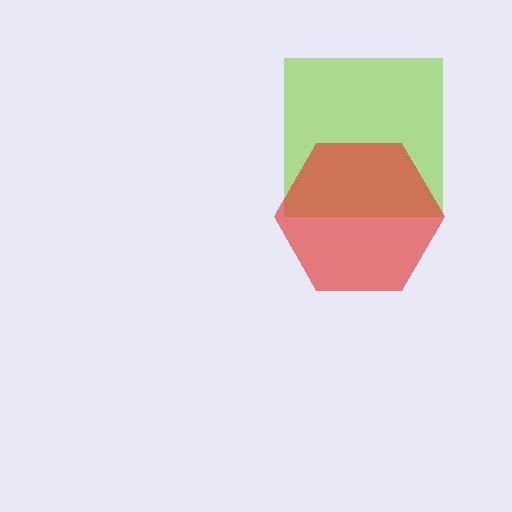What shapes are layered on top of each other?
The layered shapes are: a lime square, a red hexagon.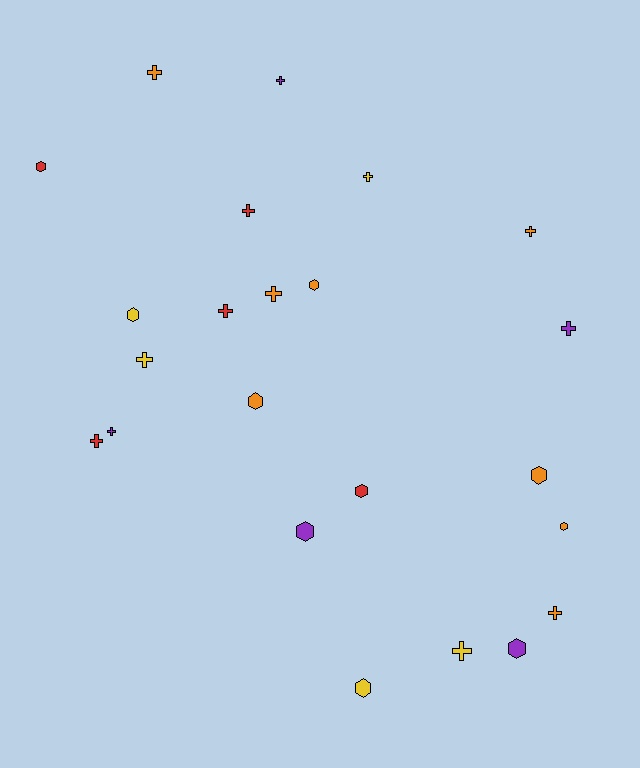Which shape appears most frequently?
Cross, with 13 objects.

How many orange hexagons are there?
There are 4 orange hexagons.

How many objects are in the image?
There are 23 objects.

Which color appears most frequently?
Orange, with 8 objects.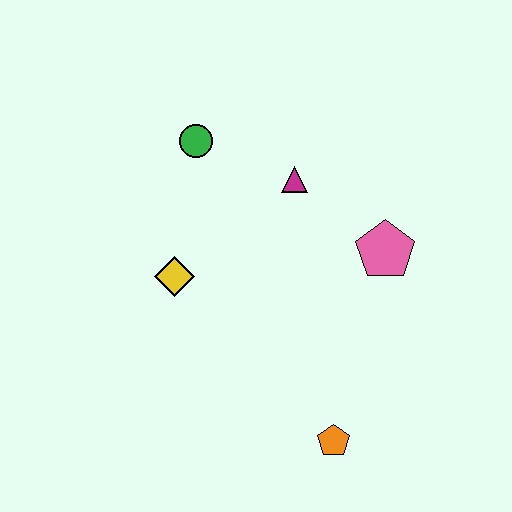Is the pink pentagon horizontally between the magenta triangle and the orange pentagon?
No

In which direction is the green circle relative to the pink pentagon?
The green circle is to the left of the pink pentagon.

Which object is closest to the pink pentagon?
The magenta triangle is closest to the pink pentagon.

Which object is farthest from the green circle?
The orange pentagon is farthest from the green circle.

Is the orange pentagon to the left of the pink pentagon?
Yes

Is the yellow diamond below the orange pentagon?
No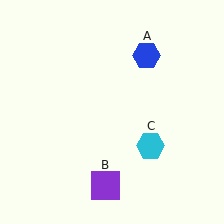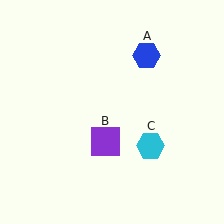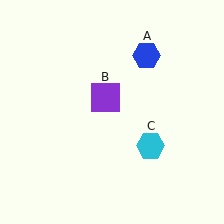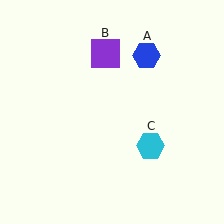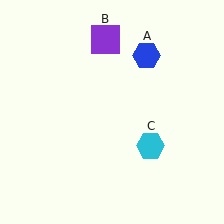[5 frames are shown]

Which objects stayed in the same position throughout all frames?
Blue hexagon (object A) and cyan hexagon (object C) remained stationary.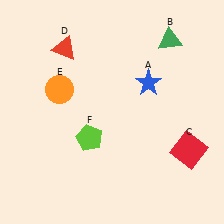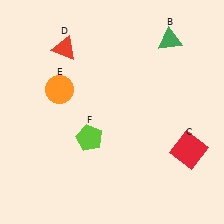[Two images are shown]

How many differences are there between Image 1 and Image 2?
There is 1 difference between the two images.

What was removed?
The blue star (A) was removed in Image 2.